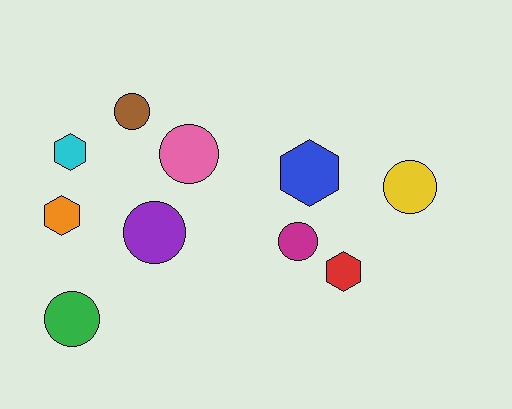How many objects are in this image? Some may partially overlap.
There are 10 objects.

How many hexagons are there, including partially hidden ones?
There are 4 hexagons.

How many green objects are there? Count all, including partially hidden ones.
There is 1 green object.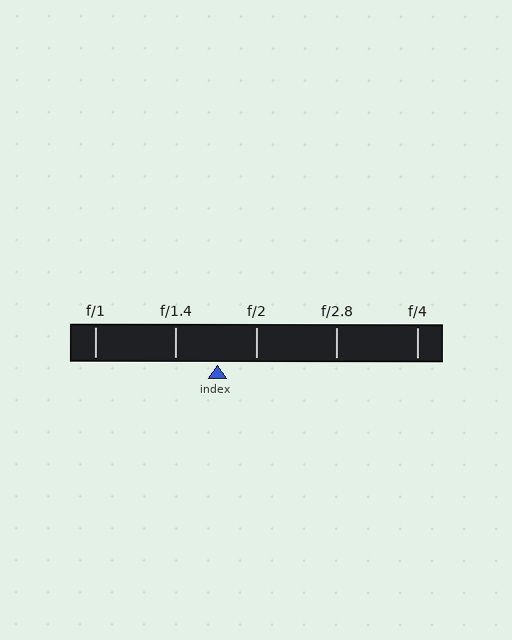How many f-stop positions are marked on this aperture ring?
There are 5 f-stop positions marked.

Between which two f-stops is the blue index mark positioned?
The index mark is between f/1.4 and f/2.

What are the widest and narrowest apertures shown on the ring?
The widest aperture shown is f/1 and the narrowest is f/4.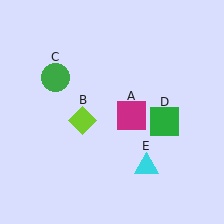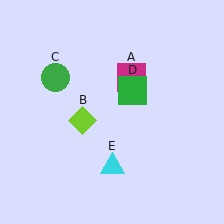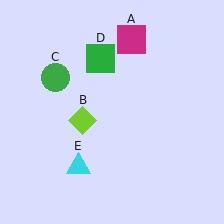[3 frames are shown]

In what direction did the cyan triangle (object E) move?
The cyan triangle (object E) moved left.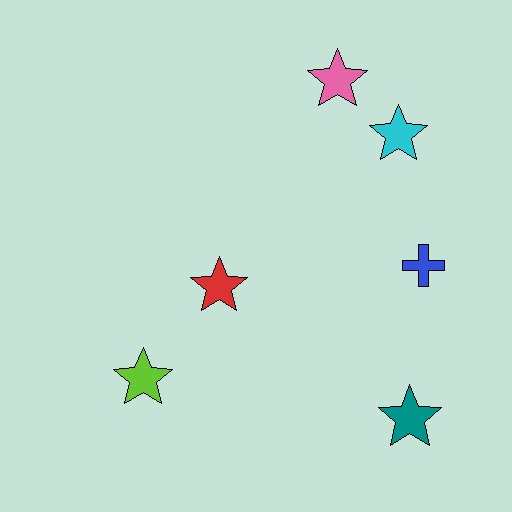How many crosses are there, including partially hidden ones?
There is 1 cross.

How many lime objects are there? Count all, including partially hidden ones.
There is 1 lime object.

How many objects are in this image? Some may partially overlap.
There are 6 objects.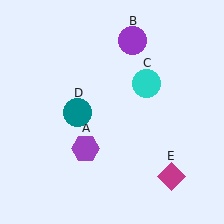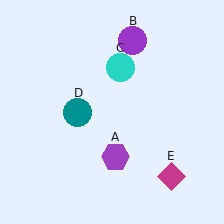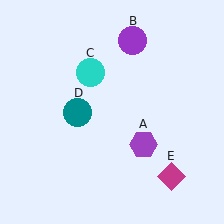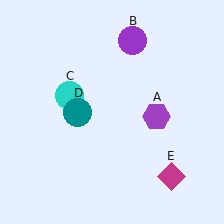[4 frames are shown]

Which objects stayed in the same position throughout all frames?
Purple circle (object B) and teal circle (object D) and magenta diamond (object E) remained stationary.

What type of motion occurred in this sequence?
The purple hexagon (object A), cyan circle (object C) rotated counterclockwise around the center of the scene.